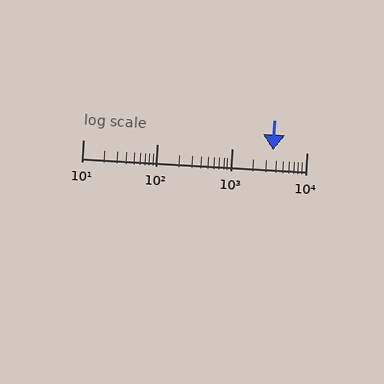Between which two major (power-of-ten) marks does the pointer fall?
The pointer is between 1000 and 10000.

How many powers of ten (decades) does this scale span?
The scale spans 3 decades, from 10 to 10000.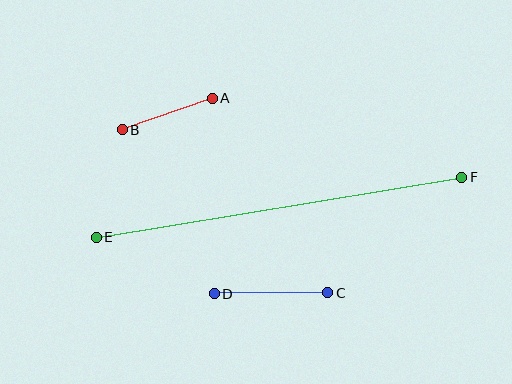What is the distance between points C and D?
The distance is approximately 113 pixels.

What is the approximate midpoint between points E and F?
The midpoint is at approximately (279, 207) pixels.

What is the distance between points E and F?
The distance is approximately 371 pixels.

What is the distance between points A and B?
The distance is approximately 95 pixels.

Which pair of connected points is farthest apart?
Points E and F are farthest apart.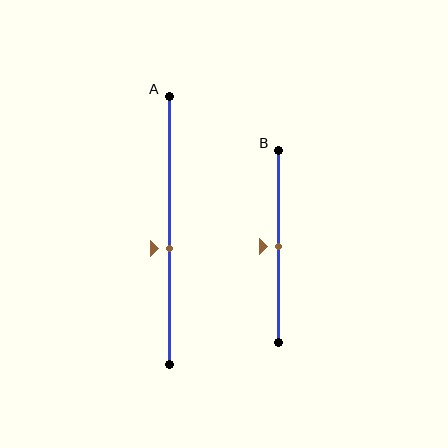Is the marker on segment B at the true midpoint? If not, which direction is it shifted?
Yes, the marker on segment B is at the true midpoint.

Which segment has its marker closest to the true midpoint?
Segment B has its marker closest to the true midpoint.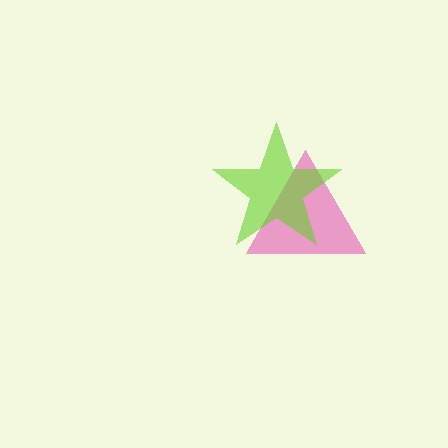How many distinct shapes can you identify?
There are 2 distinct shapes: a pink triangle, a lime star.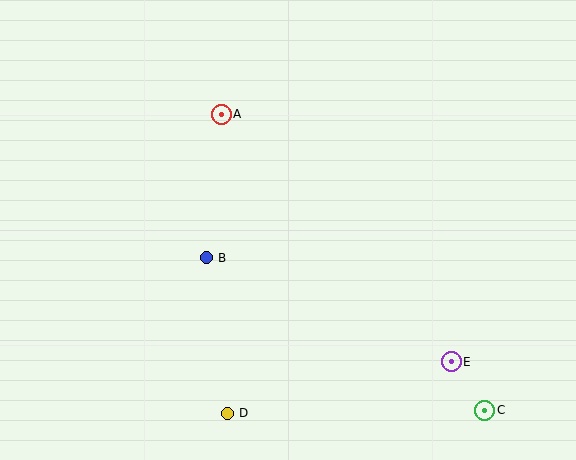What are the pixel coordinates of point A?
Point A is at (221, 114).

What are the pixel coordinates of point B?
Point B is at (206, 258).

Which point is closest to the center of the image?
Point B at (206, 258) is closest to the center.